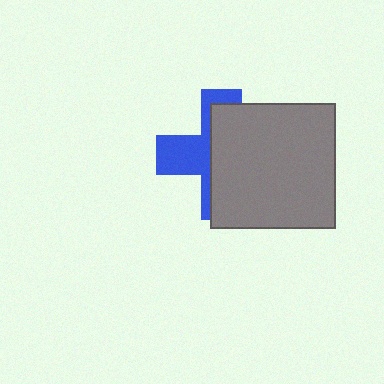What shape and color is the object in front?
The object in front is a gray square.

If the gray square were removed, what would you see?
You would see the complete blue cross.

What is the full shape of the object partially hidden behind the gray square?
The partially hidden object is a blue cross.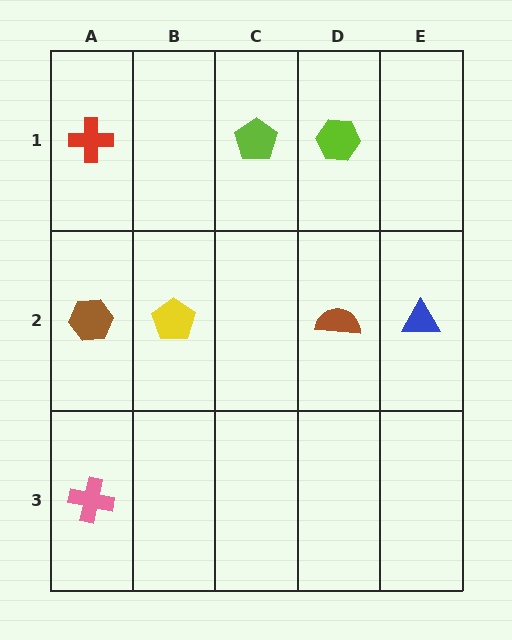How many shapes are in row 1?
3 shapes.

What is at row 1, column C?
A lime pentagon.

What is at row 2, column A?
A brown hexagon.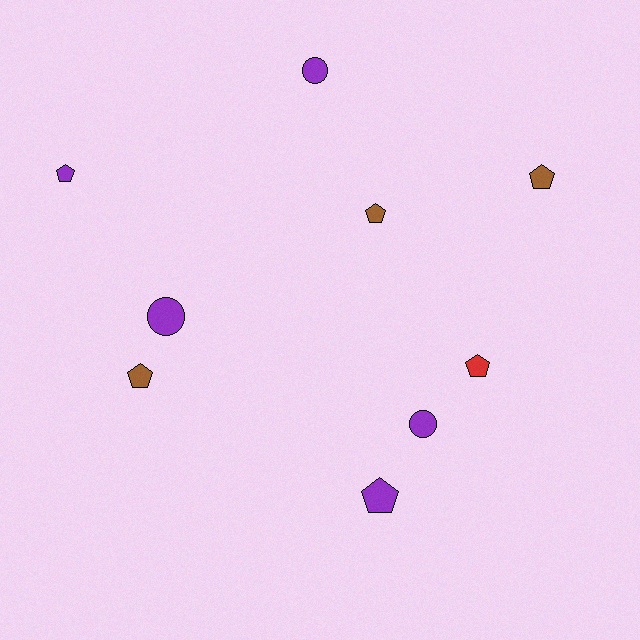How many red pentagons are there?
There is 1 red pentagon.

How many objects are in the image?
There are 9 objects.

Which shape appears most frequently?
Pentagon, with 6 objects.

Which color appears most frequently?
Purple, with 5 objects.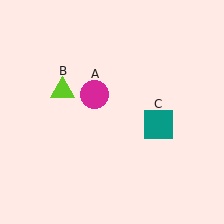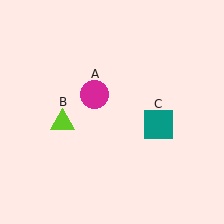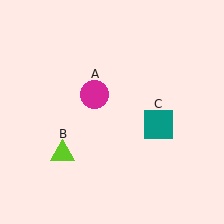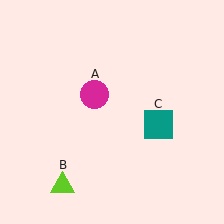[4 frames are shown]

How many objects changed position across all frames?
1 object changed position: lime triangle (object B).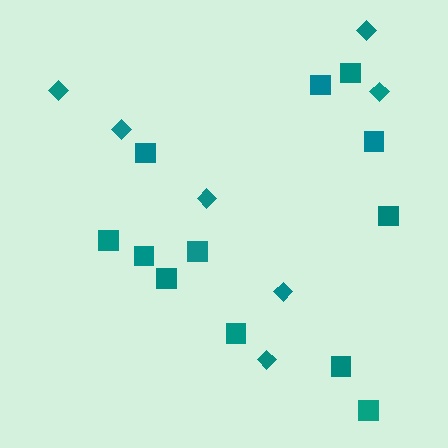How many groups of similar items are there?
There are 2 groups: one group of diamonds (7) and one group of squares (12).